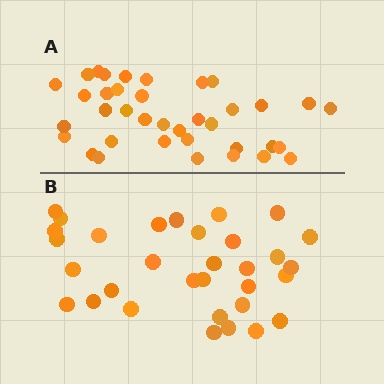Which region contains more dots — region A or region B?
Region A (the top region) has more dots.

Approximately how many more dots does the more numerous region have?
Region A has about 5 more dots than region B.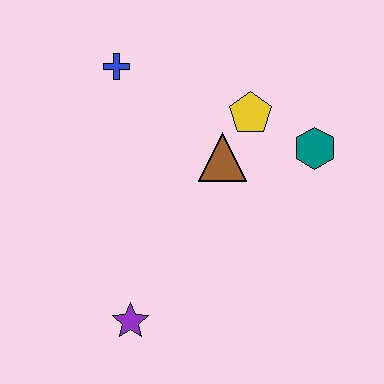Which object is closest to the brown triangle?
The yellow pentagon is closest to the brown triangle.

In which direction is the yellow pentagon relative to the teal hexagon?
The yellow pentagon is to the left of the teal hexagon.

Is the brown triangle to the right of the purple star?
Yes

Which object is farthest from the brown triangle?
The purple star is farthest from the brown triangle.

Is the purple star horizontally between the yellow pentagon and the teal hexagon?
No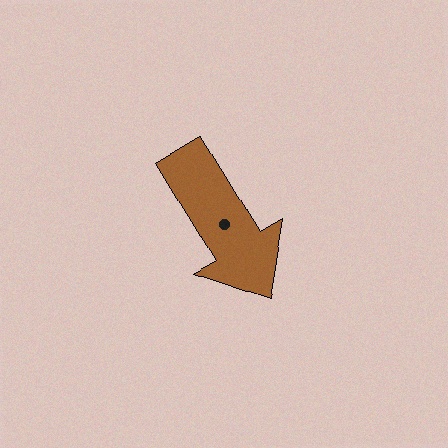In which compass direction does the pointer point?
Southeast.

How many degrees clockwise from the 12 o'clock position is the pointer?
Approximately 149 degrees.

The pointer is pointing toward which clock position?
Roughly 5 o'clock.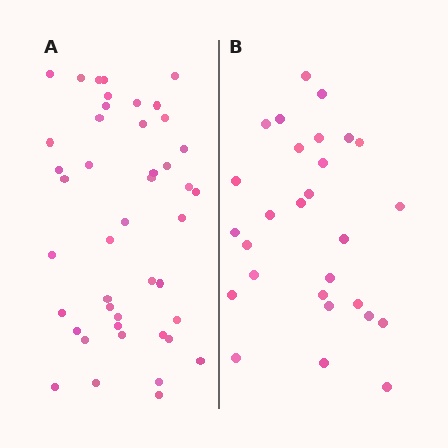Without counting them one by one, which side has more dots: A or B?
Region A (the left region) has more dots.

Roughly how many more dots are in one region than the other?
Region A has approximately 15 more dots than region B.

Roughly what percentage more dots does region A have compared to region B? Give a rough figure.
About 55% more.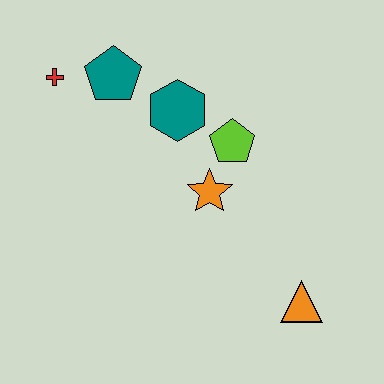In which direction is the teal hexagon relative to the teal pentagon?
The teal hexagon is to the right of the teal pentagon.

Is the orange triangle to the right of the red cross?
Yes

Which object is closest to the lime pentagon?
The orange star is closest to the lime pentagon.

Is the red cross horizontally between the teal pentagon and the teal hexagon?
No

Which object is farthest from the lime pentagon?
The red cross is farthest from the lime pentagon.